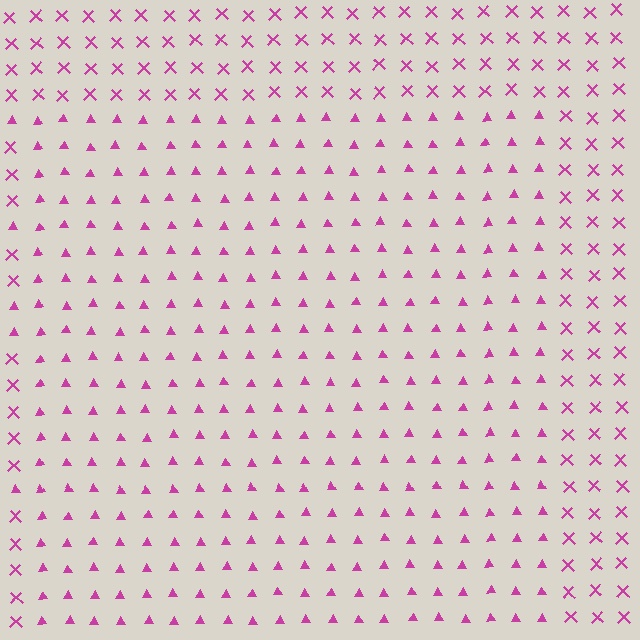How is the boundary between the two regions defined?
The boundary is defined by a change in element shape: triangles inside vs. X marks outside. All elements share the same color and spacing.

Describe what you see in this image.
The image is filled with small magenta elements arranged in a uniform grid. A rectangle-shaped region contains triangles, while the surrounding area contains X marks. The boundary is defined purely by the change in element shape.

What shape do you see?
I see a rectangle.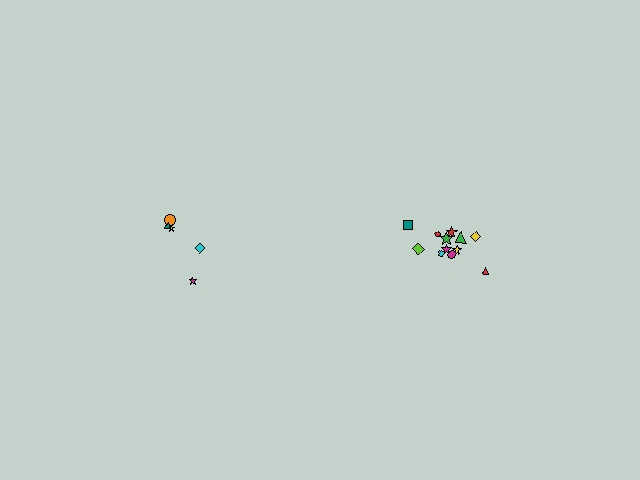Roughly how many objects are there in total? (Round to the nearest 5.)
Roughly 15 objects in total.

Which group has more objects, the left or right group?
The right group.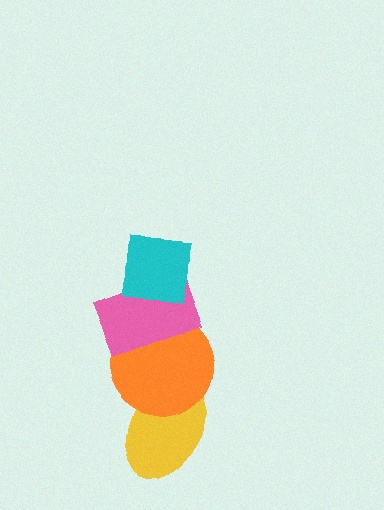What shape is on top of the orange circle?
The pink rectangle is on top of the orange circle.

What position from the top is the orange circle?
The orange circle is 3rd from the top.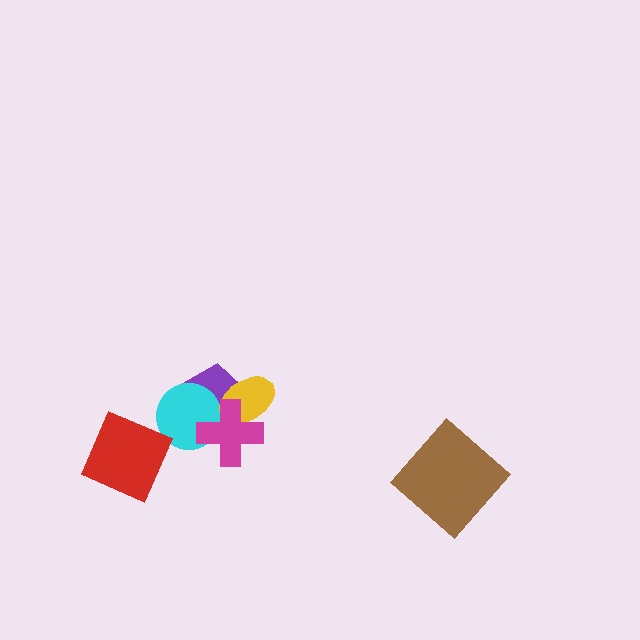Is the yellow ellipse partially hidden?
Yes, it is partially covered by another shape.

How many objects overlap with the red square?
0 objects overlap with the red square.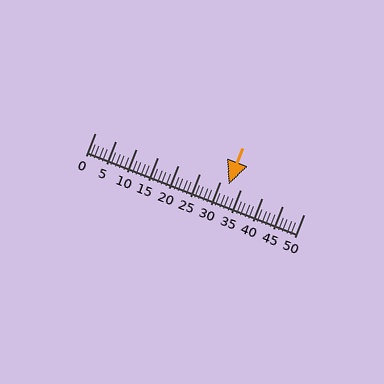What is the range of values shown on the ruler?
The ruler shows values from 0 to 50.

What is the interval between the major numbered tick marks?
The major tick marks are spaced 5 units apart.